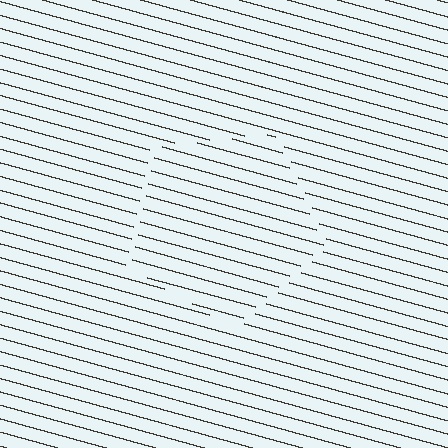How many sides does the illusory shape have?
5 sides — the line-ends trace a pentagon.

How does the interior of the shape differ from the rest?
The interior of the shape contains the same grating, shifted by half a period — the contour is defined by the phase discontinuity where line-ends from the inner and outer gratings abut.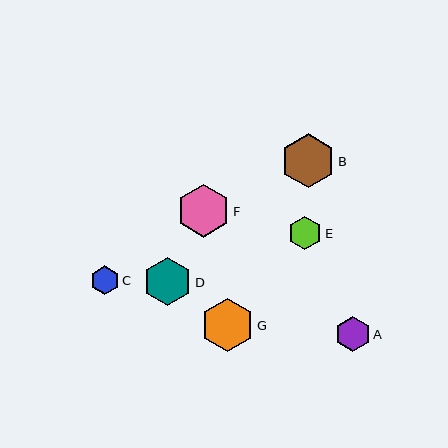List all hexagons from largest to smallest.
From largest to smallest: B, G, F, D, A, E, C.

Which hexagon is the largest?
Hexagon B is the largest with a size of approximately 54 pixels.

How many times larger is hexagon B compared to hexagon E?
Hexagon B is approximately 1.6 times the size of hexagon E.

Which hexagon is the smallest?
Hexagon C is the smallest with a size of approximately 29 pixels.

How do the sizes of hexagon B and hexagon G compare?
Hexagon B and hexagon G are approximately the same size.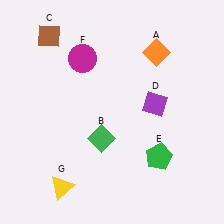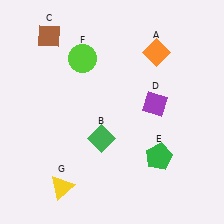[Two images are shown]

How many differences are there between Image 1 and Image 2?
There is 1 difference between the two images.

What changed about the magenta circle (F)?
In Image 1, F is magenta. In Image 2, it changed to lime.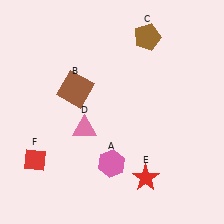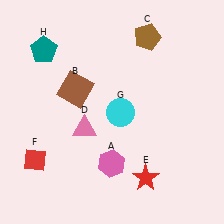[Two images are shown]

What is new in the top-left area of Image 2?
A teal pentagon (H) was added in the top-left area of Image 2.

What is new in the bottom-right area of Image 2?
A cyan circle (G) was added in the bottom-right area of Image 2.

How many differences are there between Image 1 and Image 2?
There are 2 differences between the two images.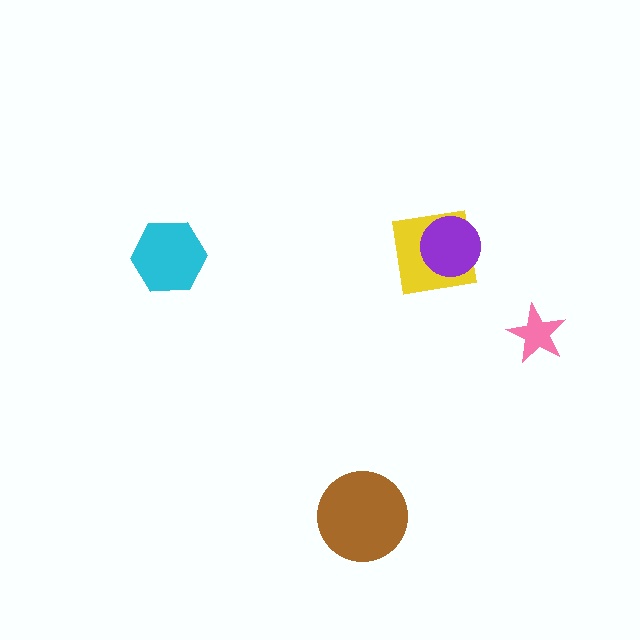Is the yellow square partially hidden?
Yes, it is partially covered by another shape.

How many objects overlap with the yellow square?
1 object overlaps with the yellow square.